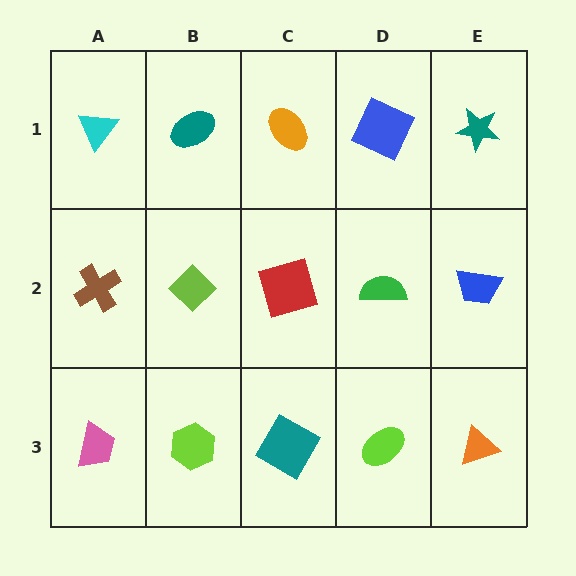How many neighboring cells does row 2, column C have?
4.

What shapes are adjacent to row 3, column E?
A blue trapezoid (row 2, column E), a lime ellipse (row 3, column D).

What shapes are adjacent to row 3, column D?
A green semicircle (row 2, column D), a teal square (row 3, column C), an orange triangle (row 3, column E).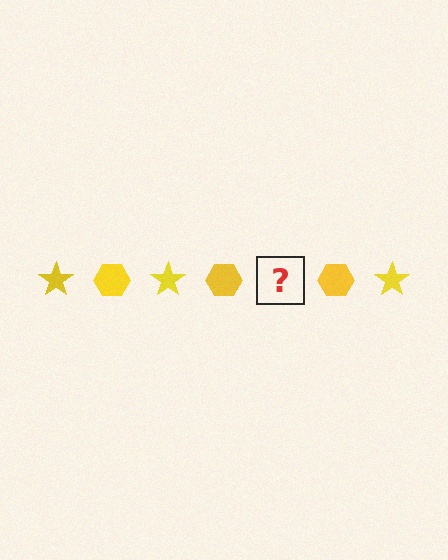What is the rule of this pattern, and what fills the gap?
The rule is that the pattern cycles through star, hexagon shapes in yellow. The gap should be filled with a yellow star.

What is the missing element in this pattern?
The missing element is a yellow star.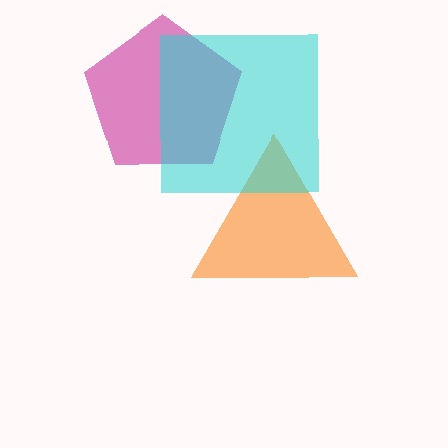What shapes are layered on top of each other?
The layered shapes are: a magenta pentagon, an orange triangle, a cyan square.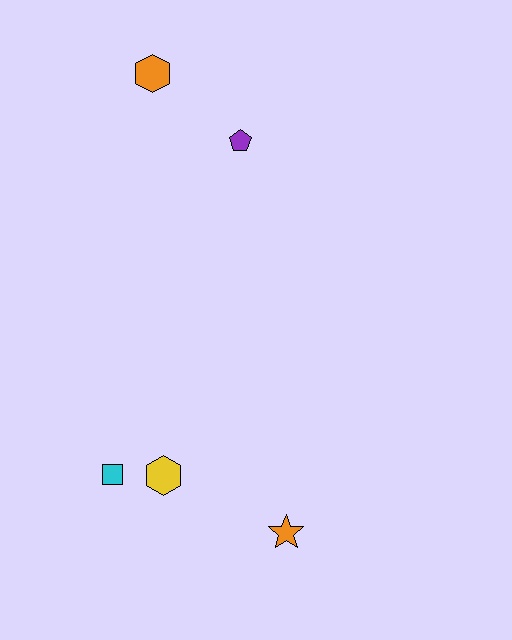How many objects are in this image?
There are 5 objects.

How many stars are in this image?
There is 1 star.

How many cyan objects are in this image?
There is 1 cyan object.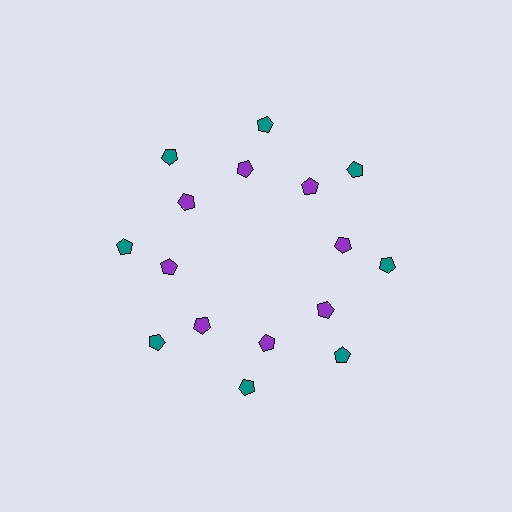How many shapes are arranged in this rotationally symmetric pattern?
There are 16 shapes, arranged in 8 groups of 2.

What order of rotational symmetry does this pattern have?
This pattern has 8-fold rotational symmetry.